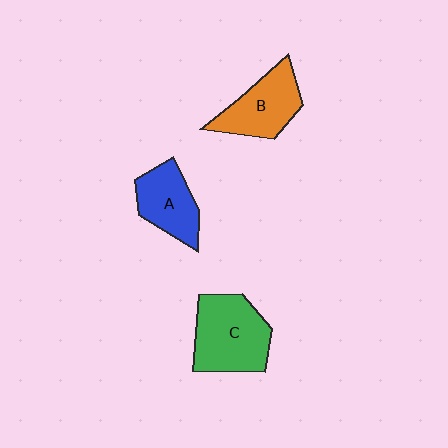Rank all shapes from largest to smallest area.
From largest to smallest: C (green), B (orange), A (blue).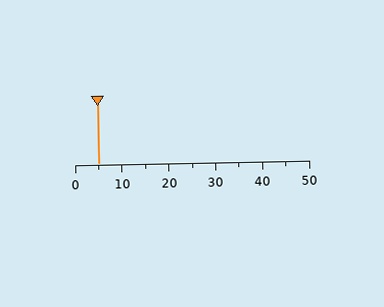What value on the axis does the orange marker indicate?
The marker indicates approximately 5.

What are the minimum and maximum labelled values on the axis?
The axis runs from 0 to 50.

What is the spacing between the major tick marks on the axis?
The major ticks are spaced 10 apart.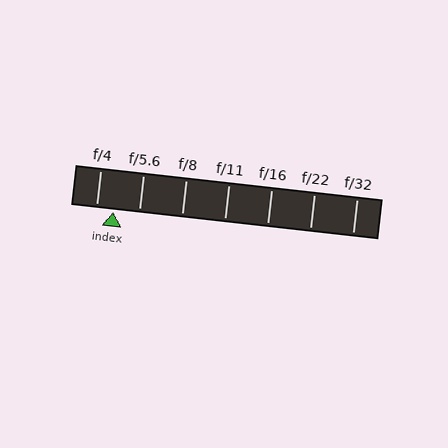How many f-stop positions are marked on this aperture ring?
There are 7 f-stop positions marked.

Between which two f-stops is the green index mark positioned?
The index mark is between f/4 and f/5.6.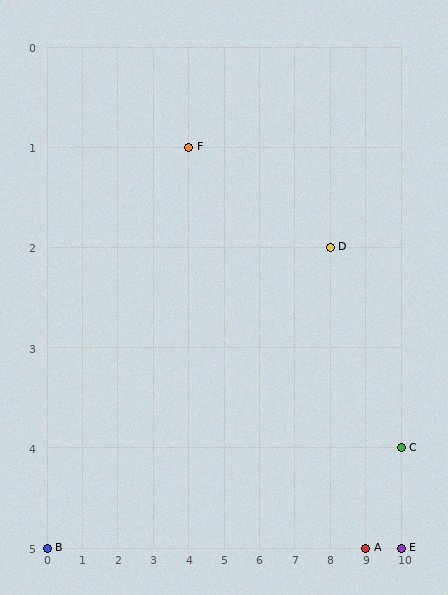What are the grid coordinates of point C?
Point C is at grid coordinates (10, 4).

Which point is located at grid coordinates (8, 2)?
Point D is at (8, 2).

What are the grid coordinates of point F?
Point F is at grid coordinates (4, 1).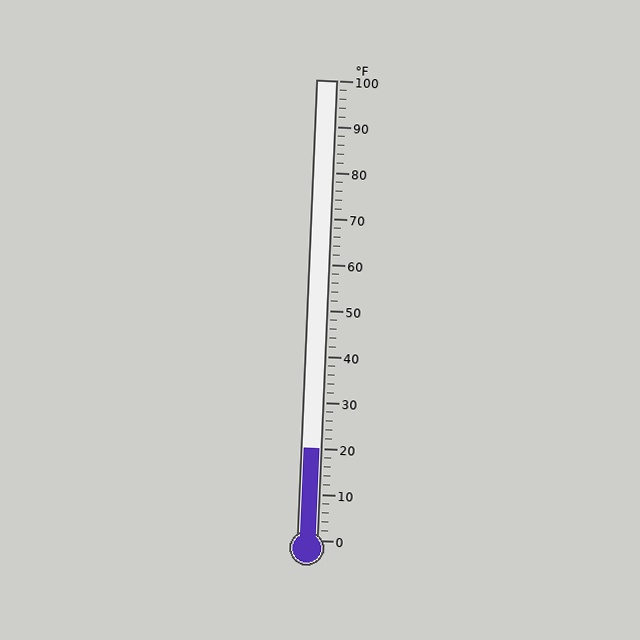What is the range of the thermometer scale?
The thermometer scale ranges from 0°F to 100°F.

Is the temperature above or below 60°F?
The temperature is below 60°F.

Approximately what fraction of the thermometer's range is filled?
The thermometer is filled to approximately 20% of its range.